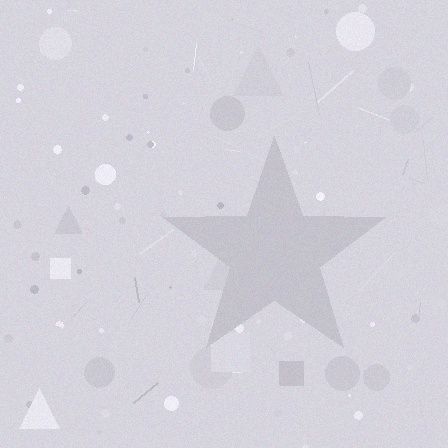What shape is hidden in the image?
A star is hidden in the image.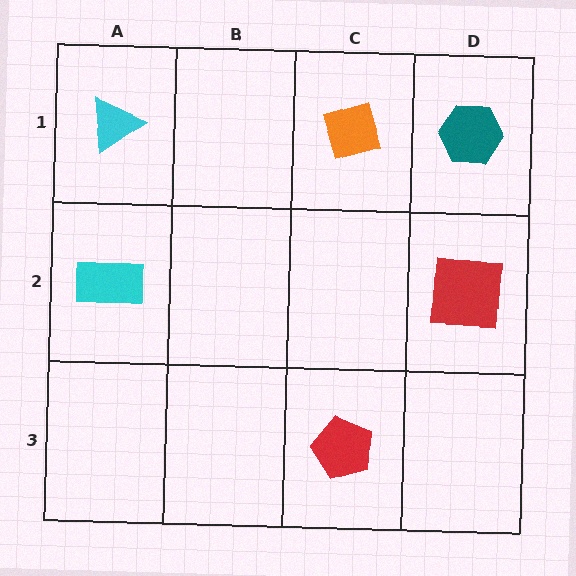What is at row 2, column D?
A red square.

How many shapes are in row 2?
2 shapes.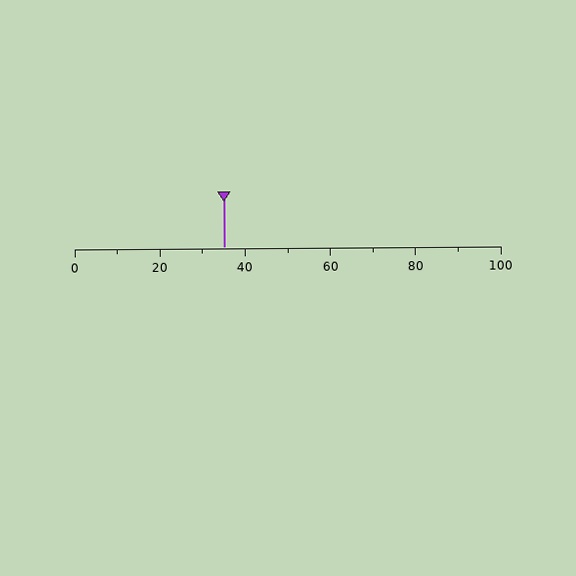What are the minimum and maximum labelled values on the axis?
The axis runs from 0 to 100.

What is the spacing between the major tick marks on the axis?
The major ticks are spaced 20 apart.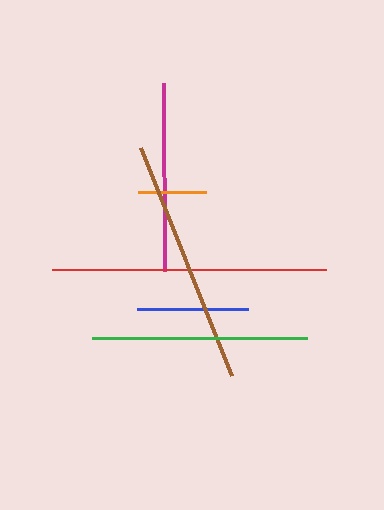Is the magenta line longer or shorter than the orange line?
The magenta line is longer than the orange line.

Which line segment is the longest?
The red line is the longest at approximately 274 pixels.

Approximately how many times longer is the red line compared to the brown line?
The red line is approximately 1.1 times the length of the brown line.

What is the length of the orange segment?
The orange segment is approximately 68 pixels long.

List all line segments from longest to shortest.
From longest to shortest: red, brown, green, magenta, blue, orange.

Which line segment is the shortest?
The orange line is the shortest at approximately 68 pixels.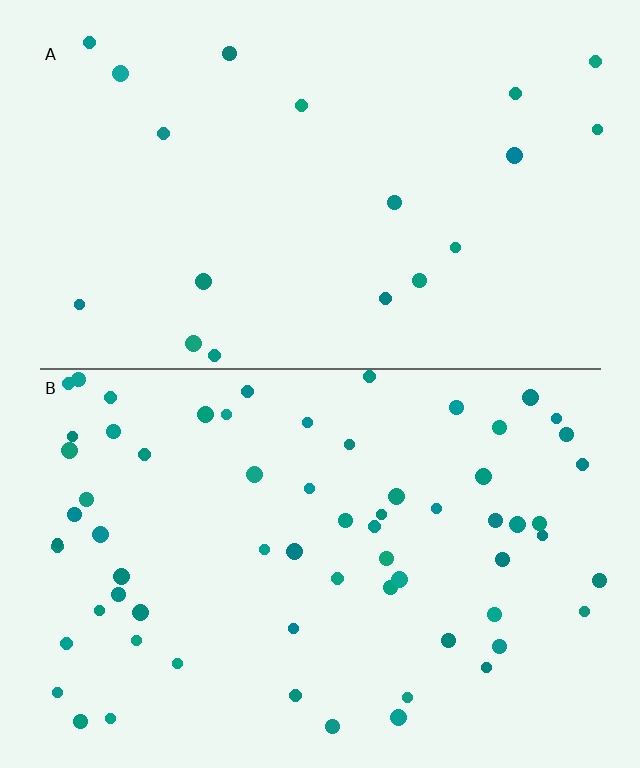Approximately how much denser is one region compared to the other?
Approximately 3.4× — region B over region A.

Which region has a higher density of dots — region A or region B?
B (the bottom).